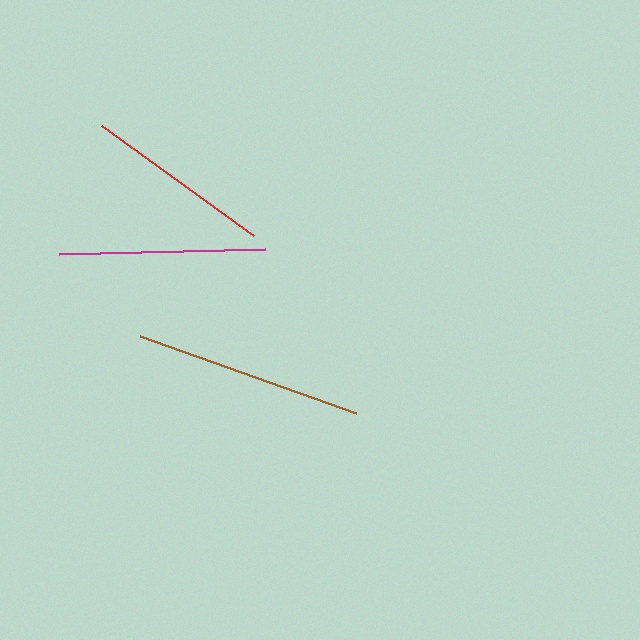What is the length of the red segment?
The red segment is approximately 187 pixels long.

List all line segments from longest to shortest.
From longest to shortest: brown, magenta, red.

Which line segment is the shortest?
The red line is the shortest at approximately 187 pixels.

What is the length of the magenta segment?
The magenta segment is approximately 206 pixels long.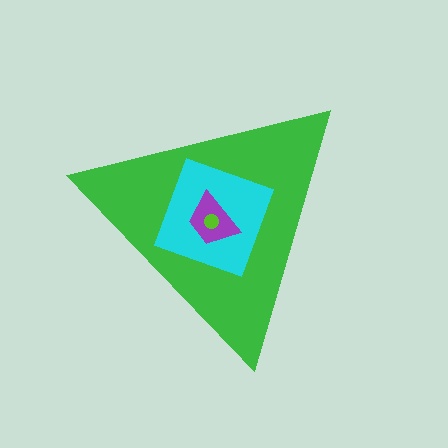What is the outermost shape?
The green triangle.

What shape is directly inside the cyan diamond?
The purple trapezoid.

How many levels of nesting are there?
4.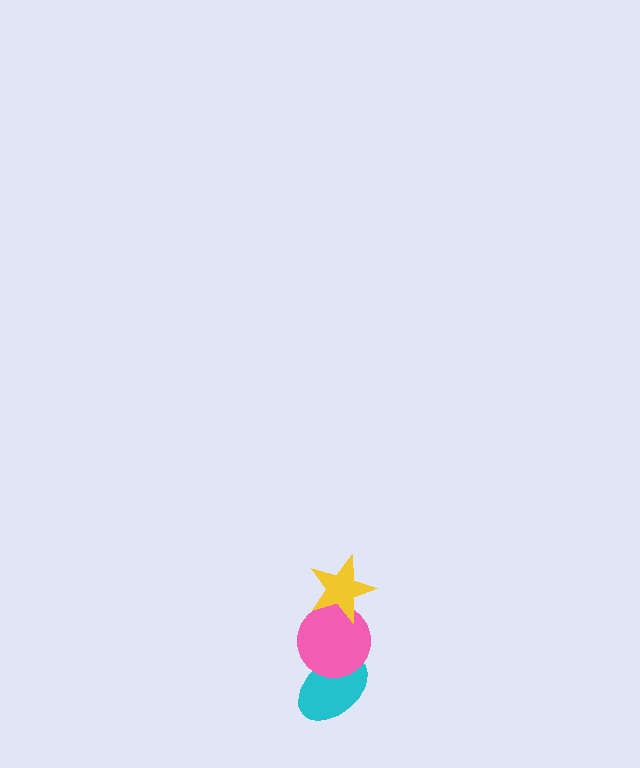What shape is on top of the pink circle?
The yellow star is on top of the pink circle.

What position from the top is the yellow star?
The yellow star is 1st from the top.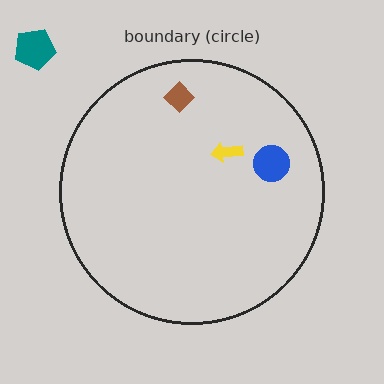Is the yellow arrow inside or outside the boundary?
Inside.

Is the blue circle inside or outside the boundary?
Inside.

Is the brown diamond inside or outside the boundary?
Inside.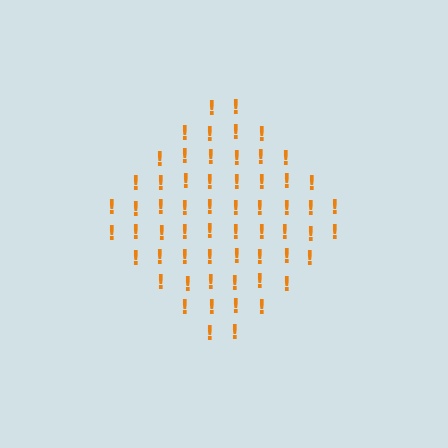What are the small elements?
The small elements are exclamation marks.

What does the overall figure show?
The overall figure shows a diamond.